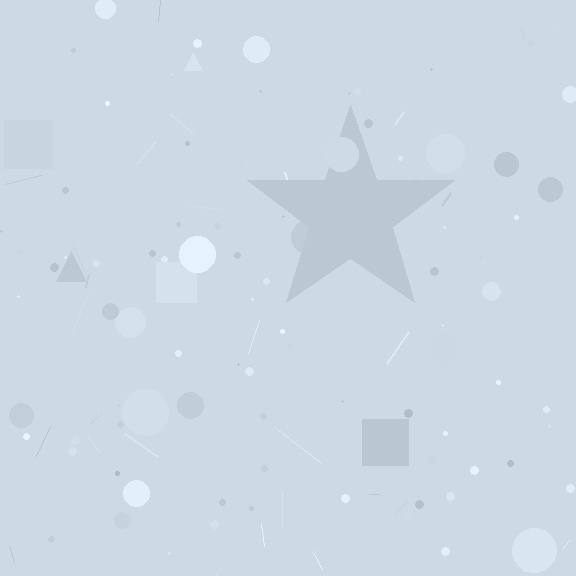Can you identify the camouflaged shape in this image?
The camouflaged shape is a star.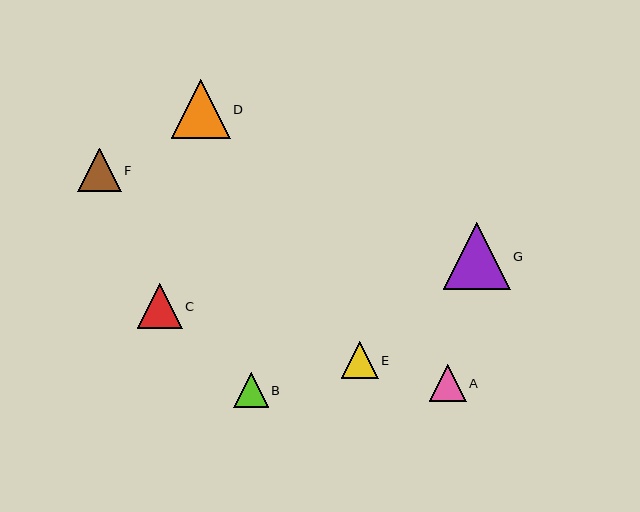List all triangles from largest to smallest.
From largest to smallest: G, D, C, F, A, E, B.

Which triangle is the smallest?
Triangle B is the smallest with a size of approximately 34 pixels.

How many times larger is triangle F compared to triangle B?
Triangle F is approximately 1.3 times the size of triangle B.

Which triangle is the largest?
Triangle G is the largest with a size of approximately 67 pixels.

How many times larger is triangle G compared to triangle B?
Triangle G is approximately 2.0 times the size of triangle B.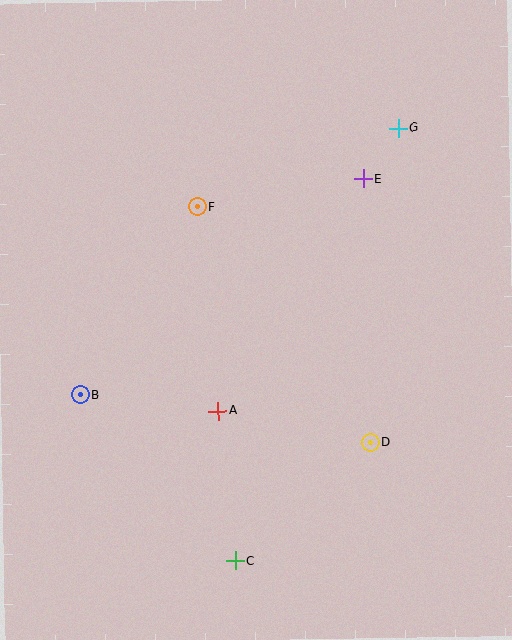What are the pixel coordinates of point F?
Point F is at (198, 207).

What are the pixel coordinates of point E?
Point E is at (363, 179).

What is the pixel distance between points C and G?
The distance between C and G is 463 pixels.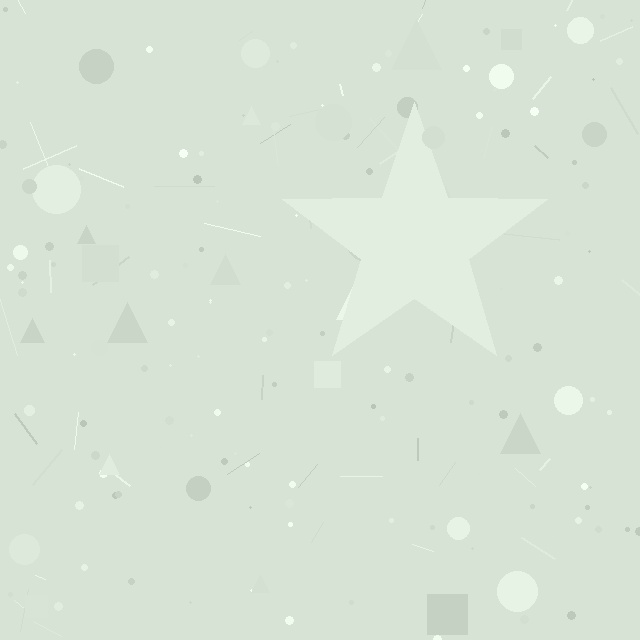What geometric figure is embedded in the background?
A star is embedded in the background.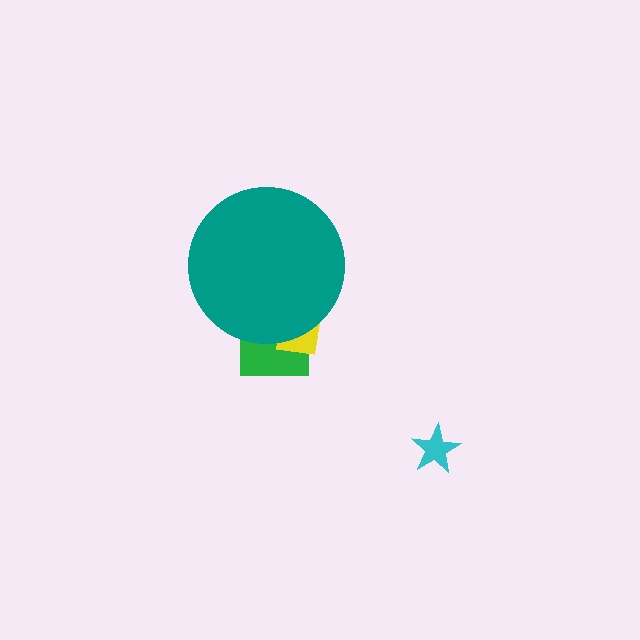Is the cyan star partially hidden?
No, the cyan star is fully visible.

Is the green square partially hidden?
Yes, the green square is partially hidden behind the teal circle.